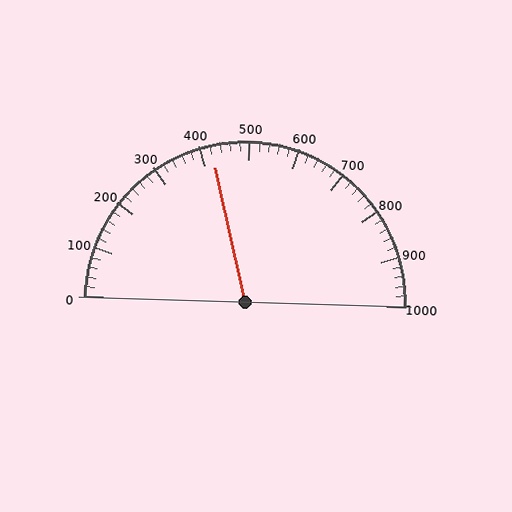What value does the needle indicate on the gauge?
The needle indicates approximately 420.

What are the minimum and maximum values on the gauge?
The gauge ranges from 0 to 1000.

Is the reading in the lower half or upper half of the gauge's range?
The reading is in the lower half of the range (0 to 1000).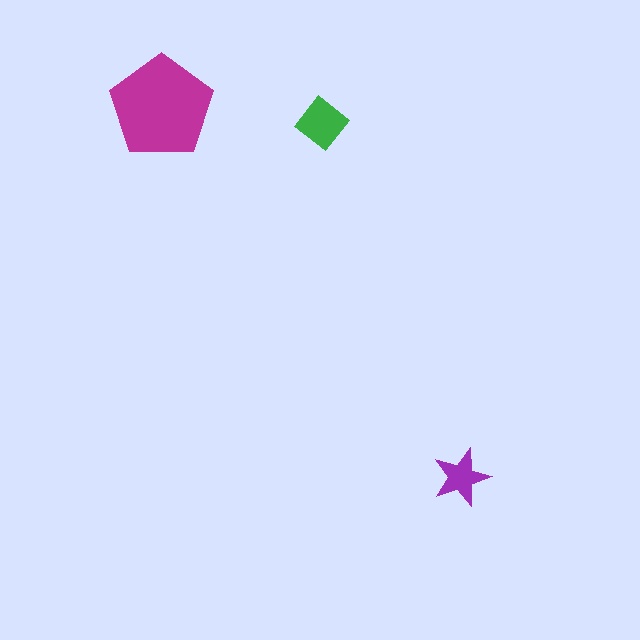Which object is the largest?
The magenta pentagon.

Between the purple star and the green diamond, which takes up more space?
The green diamond.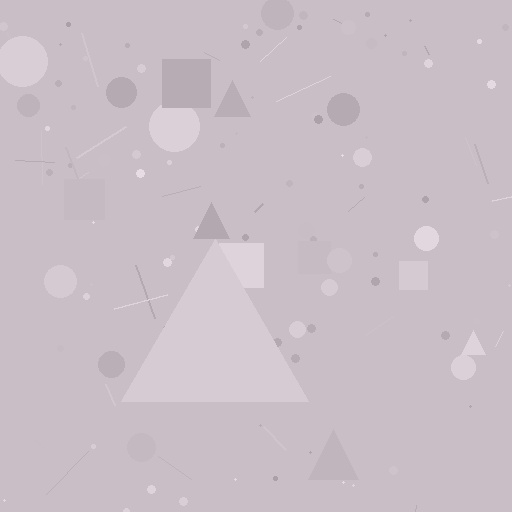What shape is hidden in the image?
A triangle is hidden in the image.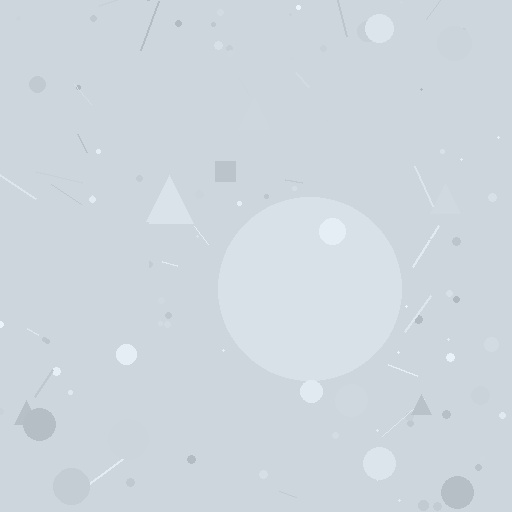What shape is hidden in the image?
A circle is hidden in the image.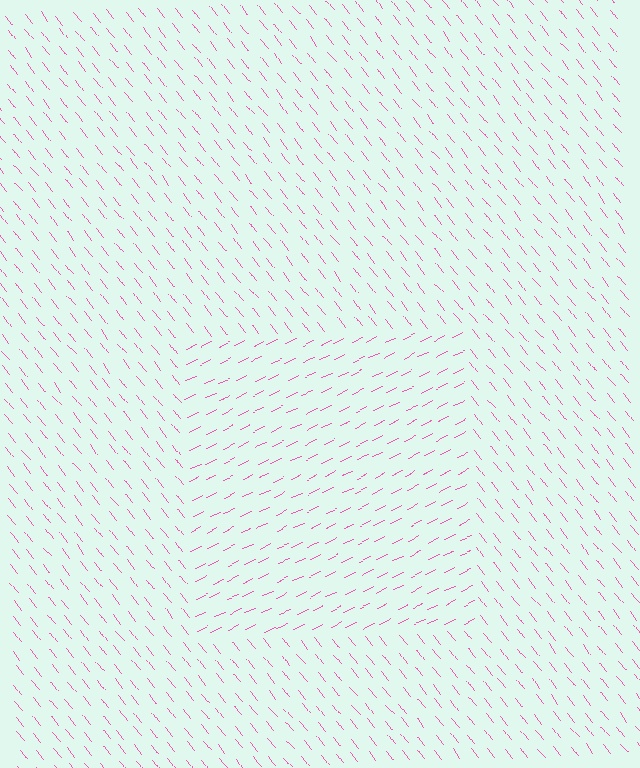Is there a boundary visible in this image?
Yes, there is a texture boundary formed by a change in line orientation.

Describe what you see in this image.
The image is filled with small pink line segments. A rectangle region in the image has lines oriented differently from the surrounding lines, creating a visible texture boundary.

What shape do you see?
I see a rectangle.